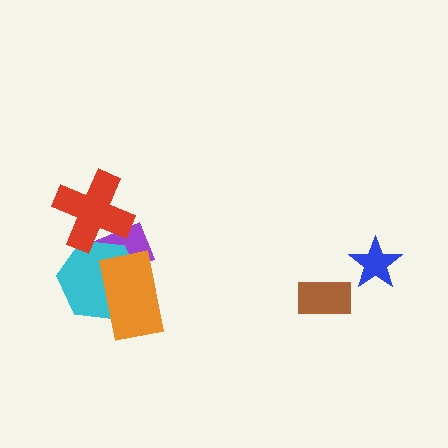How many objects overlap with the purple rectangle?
3 objects overlap with the purple rectangle.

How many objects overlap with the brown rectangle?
0 objects overlap with the brown rectangle.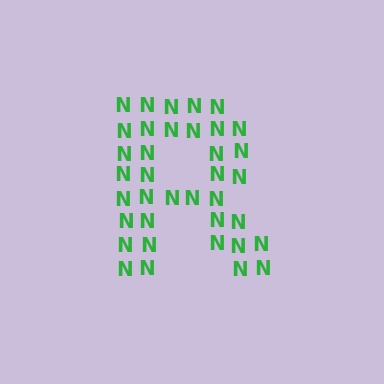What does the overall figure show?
The overall figure shows the letter R.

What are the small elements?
The small elements are letter N's.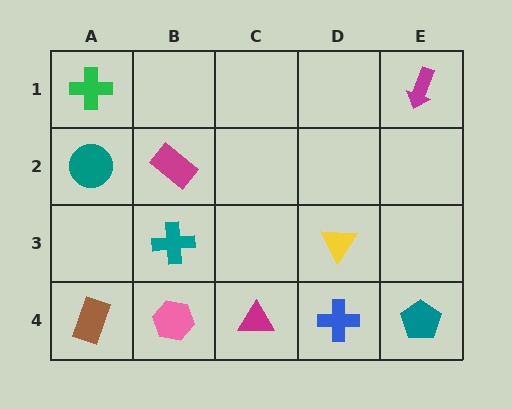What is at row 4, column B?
A pink hexagon.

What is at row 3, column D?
A yellow triangle.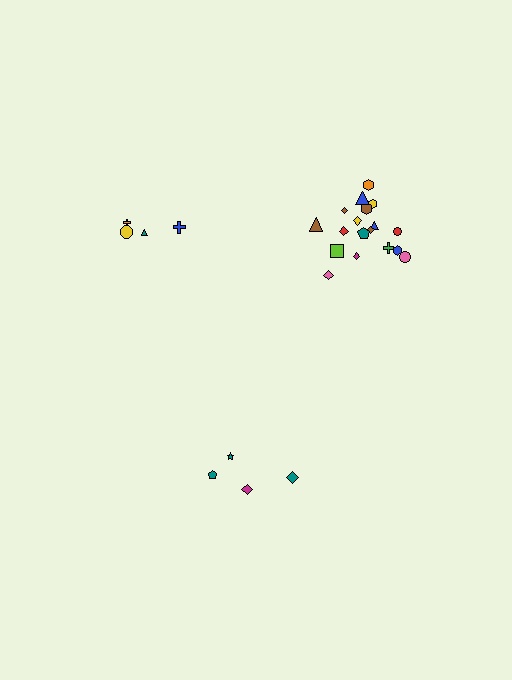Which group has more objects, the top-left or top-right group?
The top-right group.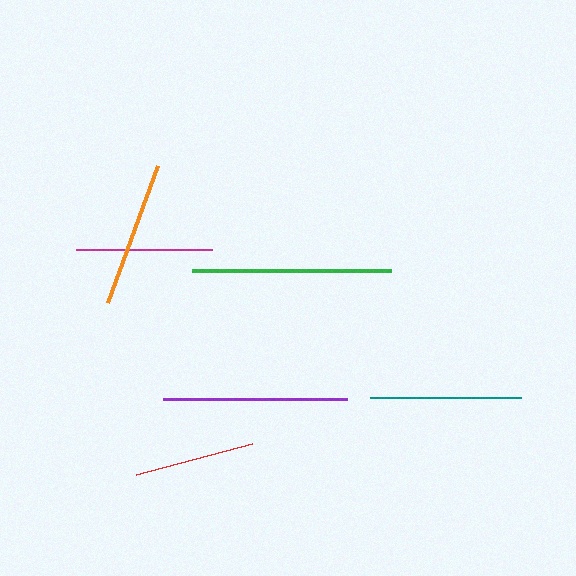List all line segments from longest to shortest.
From longest to shortest: green, purple, teal, orange, magenta, red.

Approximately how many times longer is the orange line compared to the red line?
The orange line is approximately 1.2 times the length of the red line.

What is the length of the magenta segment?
The magenta segment is approximately 136 pixels long.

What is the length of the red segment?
The red segment is approximately 121 pixels long.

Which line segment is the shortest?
The red line is the shortest at approximately 121 pixels.